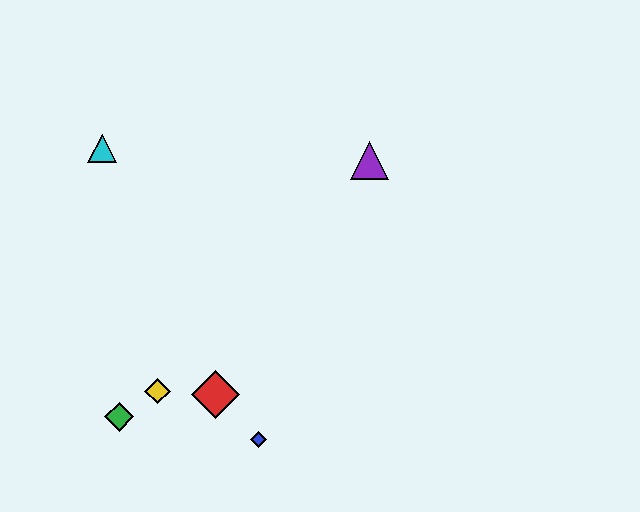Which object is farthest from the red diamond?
The purple triangle is farthest from the red diamond.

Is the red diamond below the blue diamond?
No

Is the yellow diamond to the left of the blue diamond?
Yes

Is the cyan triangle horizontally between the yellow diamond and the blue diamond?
No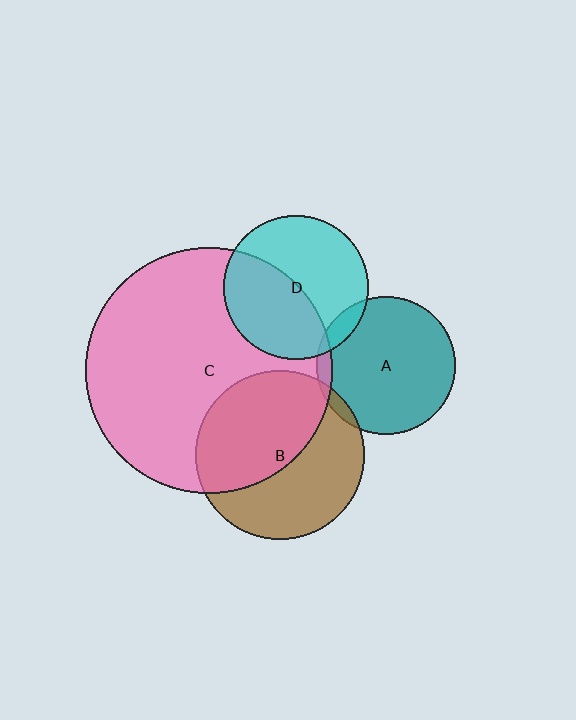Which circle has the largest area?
Circle C (pink).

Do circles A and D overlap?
Yes.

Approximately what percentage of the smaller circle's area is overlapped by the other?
Approximately 10%.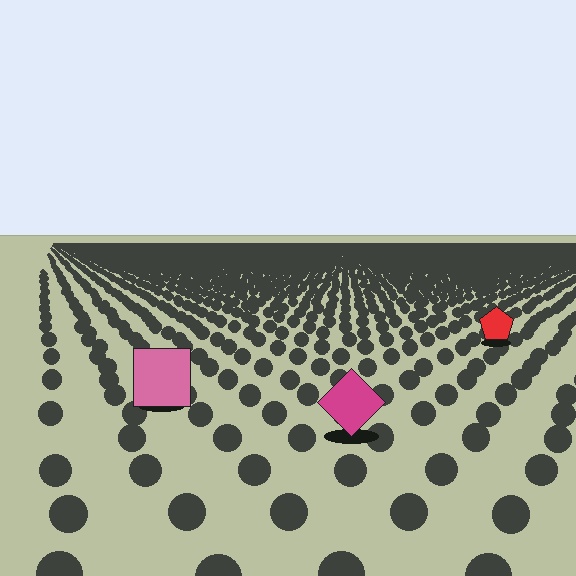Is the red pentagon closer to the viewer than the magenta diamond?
No. The magenta diamond is closer — you can tell from the texture gradient: the ground texture is coarser near it.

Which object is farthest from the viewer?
The red pentagon is farthest from the viewer. It appears smaller and the ground texture around it is denser.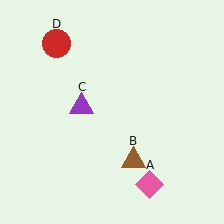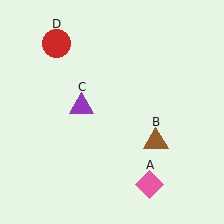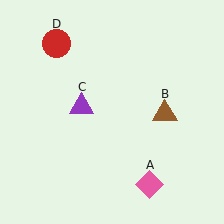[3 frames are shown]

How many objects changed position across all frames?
1 object changed position: brown triangle (object B).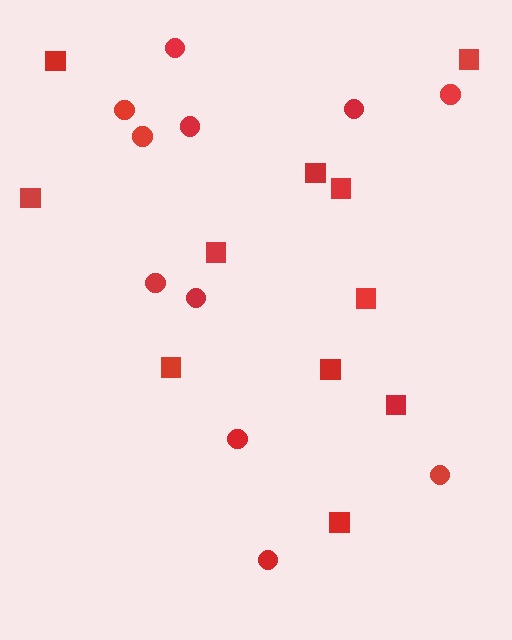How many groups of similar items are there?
There are 2 groups: one group of squares (11) and one group of circles (11).